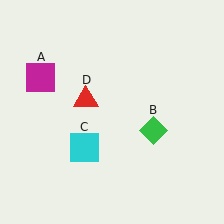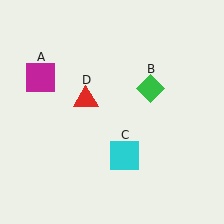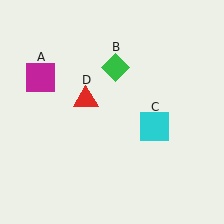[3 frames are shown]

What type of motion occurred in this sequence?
The green diamond (object B), cyan square (object C) rotated counterclockwise around the center of the scene.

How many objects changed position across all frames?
2 objects changed position: green diamond (object B), cyan square (object C).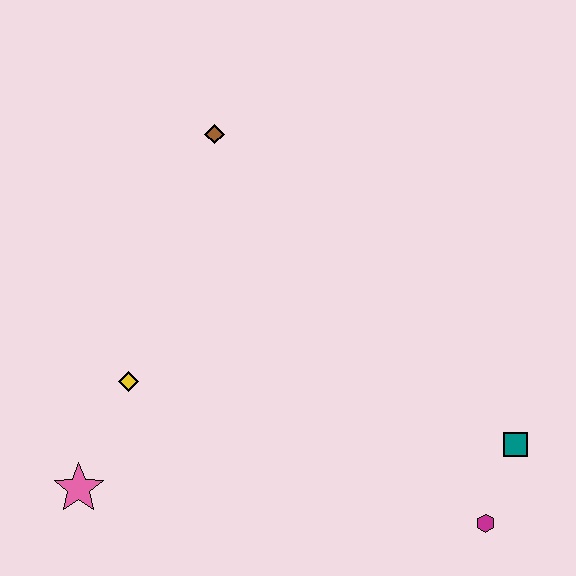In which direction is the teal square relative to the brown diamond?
The teal square is below the brown diamond.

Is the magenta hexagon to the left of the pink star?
No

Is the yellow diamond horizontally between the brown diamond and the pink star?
Yes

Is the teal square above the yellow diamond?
No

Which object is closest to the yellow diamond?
The pink star is closest to the yellow diamond.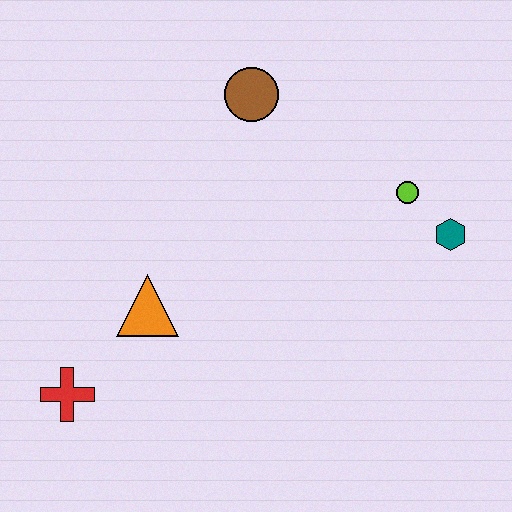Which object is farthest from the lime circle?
The red cross is farthest from the lime circle.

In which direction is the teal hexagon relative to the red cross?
The teal hexagon is to the right of the red cross.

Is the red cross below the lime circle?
Yes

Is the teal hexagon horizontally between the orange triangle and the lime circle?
No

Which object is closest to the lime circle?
The teal hexagon is closest to the lime circle.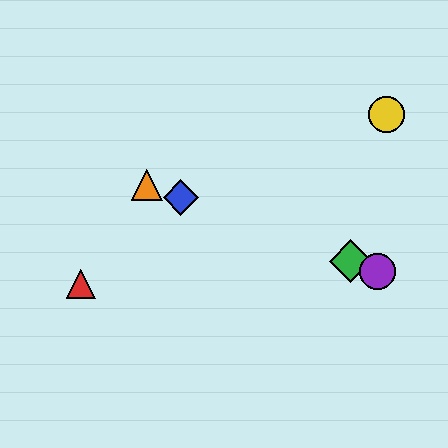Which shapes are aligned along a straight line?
The blue diamond, the green diamond, the purple circle, the orange triangle are aligned along a straight line.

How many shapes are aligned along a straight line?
4 shapes (the blue diamond, the green diamond, the purple circle, the orange triangle) are aligned along a straight line.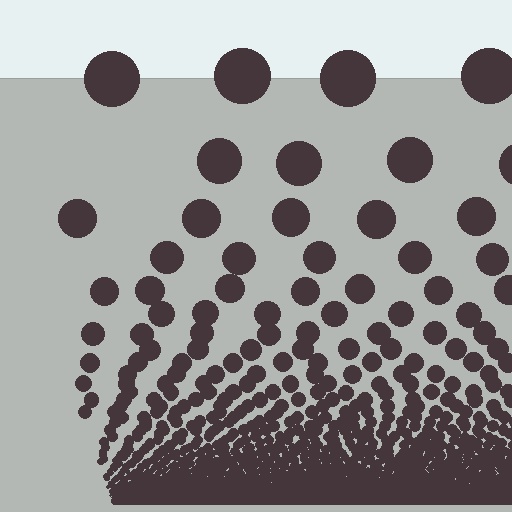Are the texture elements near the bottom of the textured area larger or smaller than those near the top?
Smaller. The gradient is inverted — elements near the bottom are smaller and denser.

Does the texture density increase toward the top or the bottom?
Density increases toward the bottom.